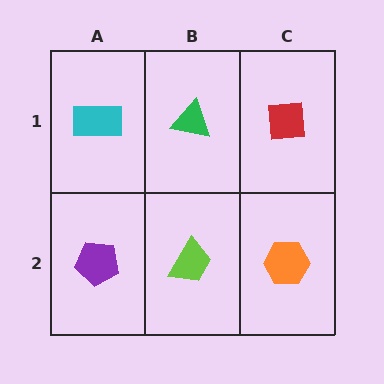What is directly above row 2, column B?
A green triangle.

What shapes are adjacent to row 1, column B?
A lime trapezoid (row 2, column B), a cyan rectangle (row 1, column A), a red square (row 1, column C).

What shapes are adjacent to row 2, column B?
A green triangle (row 1, column B), a purple pentagon (row 2, column A), an orange hexagon (row 2, column C).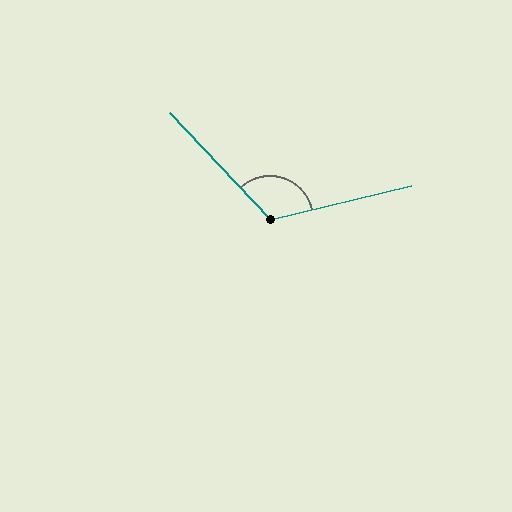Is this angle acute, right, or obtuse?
It is obtuse.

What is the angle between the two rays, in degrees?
Approximately 120 degrees.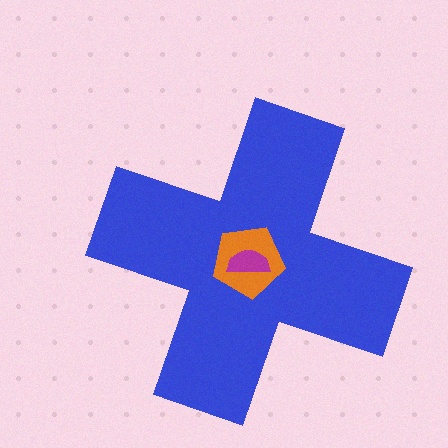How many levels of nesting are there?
3.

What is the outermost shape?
The blue cross.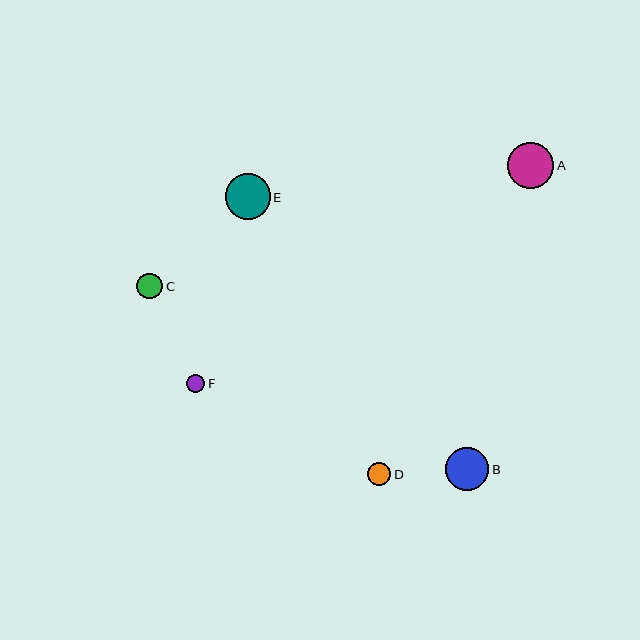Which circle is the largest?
Circle A is the largest with a size of approximately 46 pixels.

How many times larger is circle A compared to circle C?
Circle A is approximately 1.8 times the size of circle C.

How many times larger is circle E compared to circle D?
Circle E is approximately 2.0 times the size of circle D.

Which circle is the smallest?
Circle F is the smallest with a size of approximately 18 pixels.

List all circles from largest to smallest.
From largest to smallest: A, E, B, C, D, F.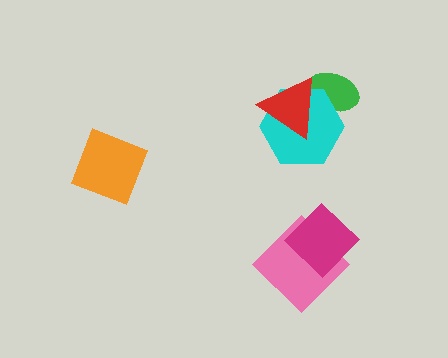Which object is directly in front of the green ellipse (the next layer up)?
The cyan hexagon is directly in front of the green ellipse.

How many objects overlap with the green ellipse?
2 objects overlap with the green ellipse.